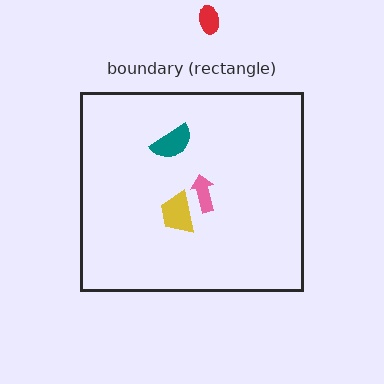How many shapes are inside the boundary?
3 inside, 1 outside.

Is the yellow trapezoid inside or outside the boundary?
Inside.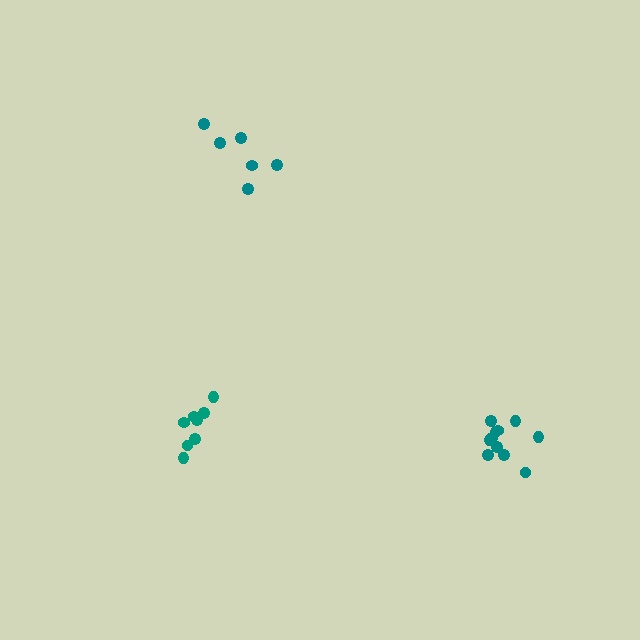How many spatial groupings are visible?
There are 3 spatial groupings.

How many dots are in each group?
Group 1: 8 dots, Group 2: 6 dots, Group 3: 11 dots (25 total).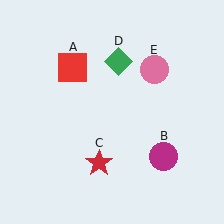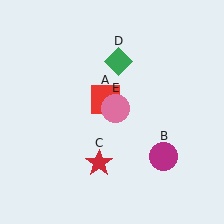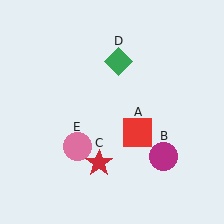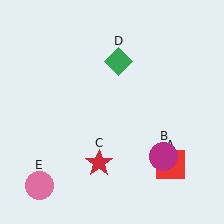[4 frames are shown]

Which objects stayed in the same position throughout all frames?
Magenta circle (object B) and red star (object C) and green diamond (object D) remained stationary.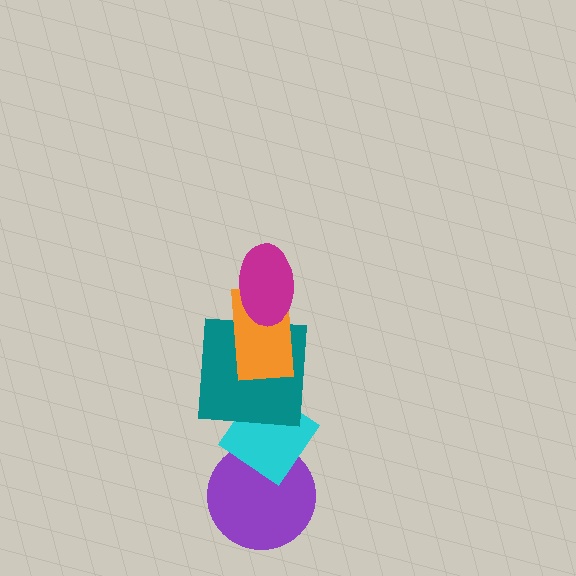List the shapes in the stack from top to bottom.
From top to bottom: the magenta ellipse, the orange rectangle, the teal square, the cyan diamond, the purple circle.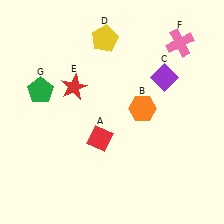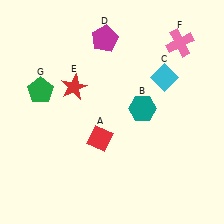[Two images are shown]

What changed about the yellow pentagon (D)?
In Image 1, D is yellow. In Image 2, it changed to magenta.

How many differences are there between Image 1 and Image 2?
There are 3 differences between the two images.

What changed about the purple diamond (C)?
In Image 1, C is purple. In Image 2, it changed to cyan.